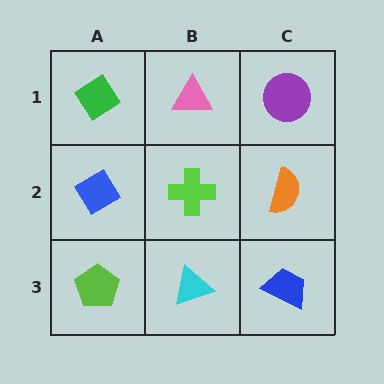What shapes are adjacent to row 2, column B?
A pink triangle (row 1, column B), a cyan triangle (row 3, column B), a blue diamond (row 2, column A), an orange semicircle (row 2, column C).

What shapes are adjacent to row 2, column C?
A purple circle (row 1, column C), a blue trapezoid (row 3, column C), a lime cross (row 2, column B).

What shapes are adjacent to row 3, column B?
A lime cross (row 2, column B), a lime pentagon (row 3, column A), a blue trapezoid (row 3, column C).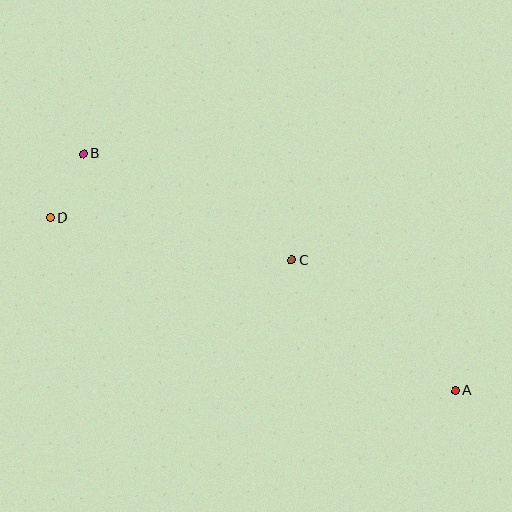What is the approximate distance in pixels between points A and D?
The distance between A and D is approximately 440 pixels.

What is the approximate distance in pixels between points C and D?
The distance between C and D is approximately 245 pixels.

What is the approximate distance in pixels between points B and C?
The distance between B and C is approximately 234 pixels.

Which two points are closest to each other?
Points B and D are closest to each other.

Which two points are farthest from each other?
Points A and B are farthest from each other.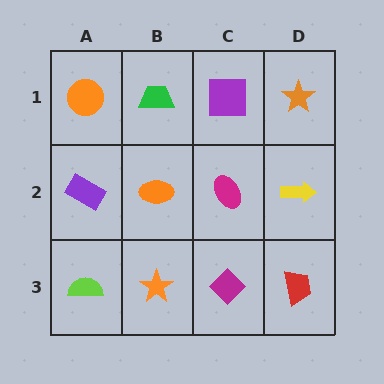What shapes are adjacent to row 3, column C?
A magenta ellipse (row 2, column C), an orange star (row 3, column B), a red trapezoid (row 3, column D).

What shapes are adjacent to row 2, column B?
A green trapezoid (row 1, column B), an orange star (row 3, column B), a purple rectangle (row 2, column A), a magenta ellipse (row 2, column C).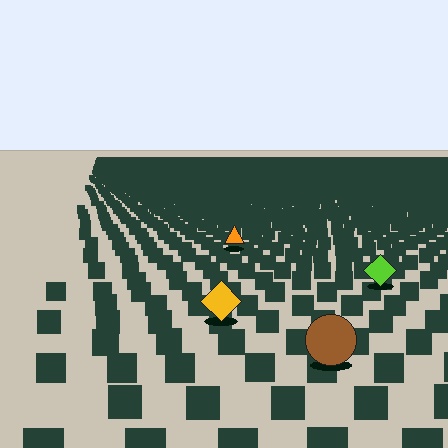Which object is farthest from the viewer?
The orange triangle is farthest from the viewer. It appears smaller and the ground texture around it is denser.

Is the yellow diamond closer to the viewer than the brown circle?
No. The brown circle is closer — you can tell from the texture gradient: the ground texture is coarser near it.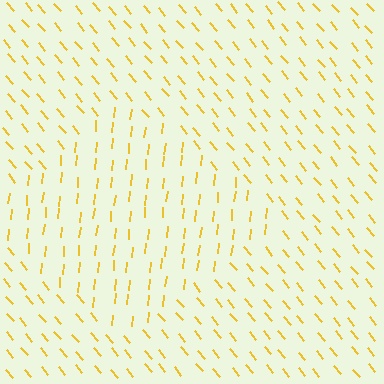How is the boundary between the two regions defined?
The boundary is defined purely by a change in line orientation (approximately 45 degrees difference). All lines are the same color and thickness.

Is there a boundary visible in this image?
Yes, there is a texture boundary formed by a change in line orientation.